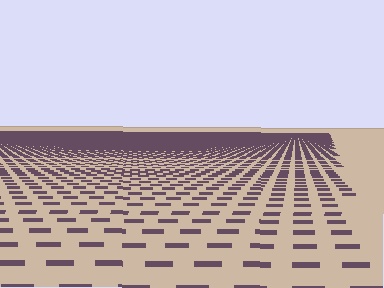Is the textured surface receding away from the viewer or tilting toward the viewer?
The surface is receding away from the viewer. Texture elements get smaller and denser toward the top.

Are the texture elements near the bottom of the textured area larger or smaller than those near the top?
Larger. Near the bottom, elements are closer to the viewer and appear at a bigger on-screen size.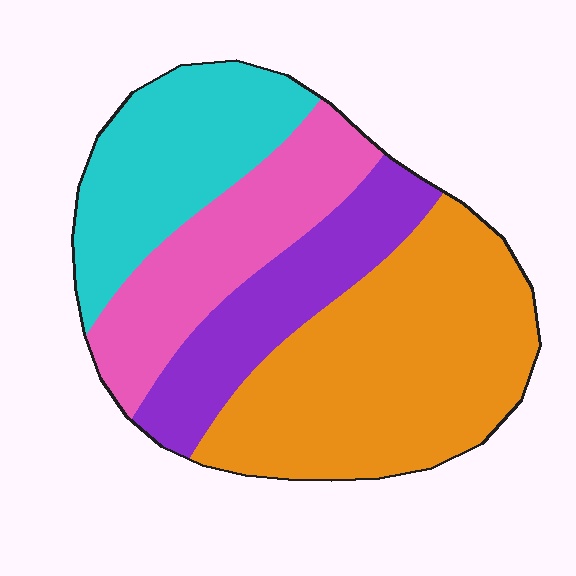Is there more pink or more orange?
Orange.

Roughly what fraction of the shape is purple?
Purple covers 18% of the shape.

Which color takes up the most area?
Orange, at roughly 40%.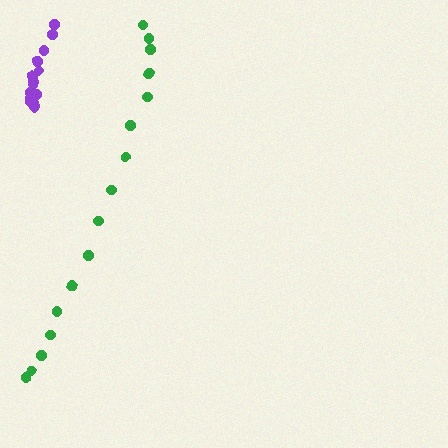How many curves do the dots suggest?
There are 2 distinct paths.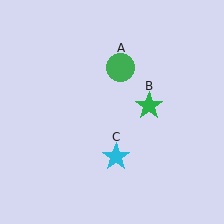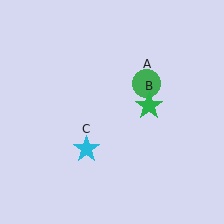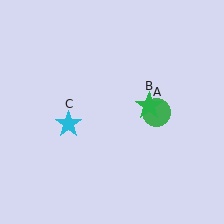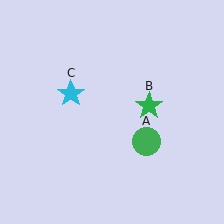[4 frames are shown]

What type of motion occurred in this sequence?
The green circle (object A), cyan star (object C) rotated clockwise around the center of the scene.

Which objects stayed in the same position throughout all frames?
Green star (object B) remained stationary.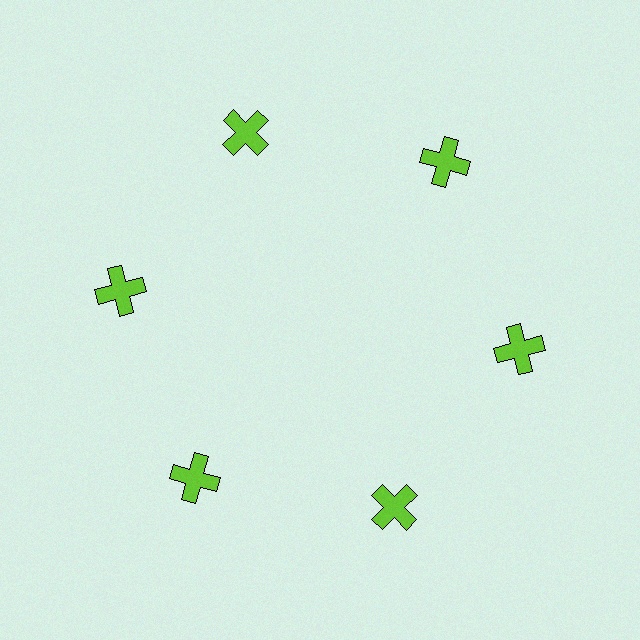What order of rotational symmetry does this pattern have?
This pattern has 6-fold rotational symmetry.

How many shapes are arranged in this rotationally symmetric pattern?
There are 6 shapes, arranged in 6 groups of 1.